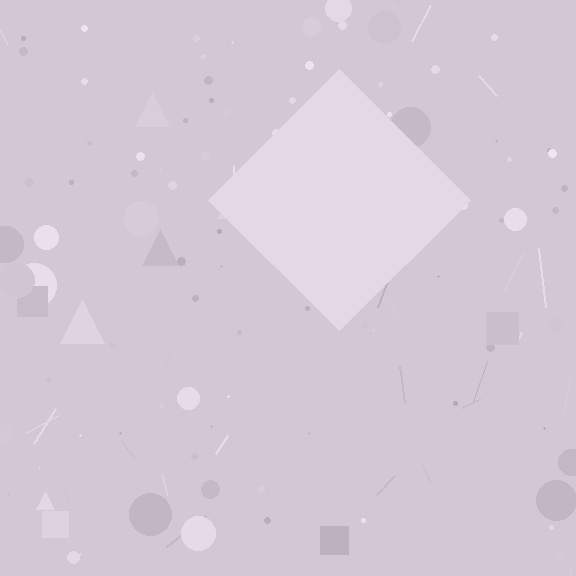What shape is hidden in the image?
A diamond is hidden in the image.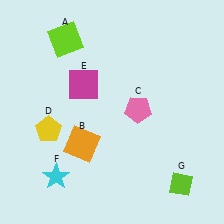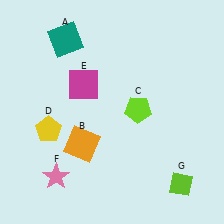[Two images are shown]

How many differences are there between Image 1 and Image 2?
There are 3 differences between the two images.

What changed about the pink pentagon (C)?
In Image 1, C is pink. In Image 2, it changed to lime.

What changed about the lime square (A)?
In Image 1, A is lime. In Image 2, it changed to teal.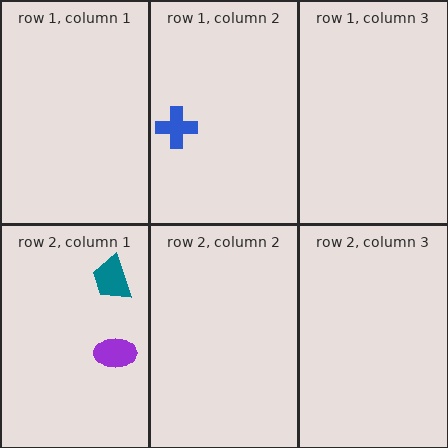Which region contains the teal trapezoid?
The row 2, column 1 region.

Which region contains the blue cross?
The row 1, column 2 region.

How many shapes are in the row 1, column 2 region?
1.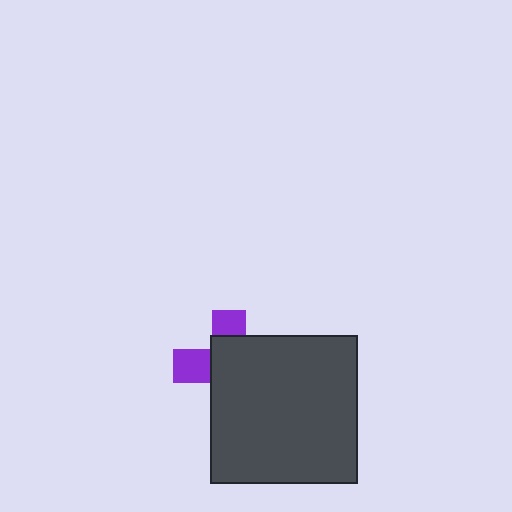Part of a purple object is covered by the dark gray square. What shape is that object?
It is a cross.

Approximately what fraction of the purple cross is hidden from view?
Roughly 67% of the purple cross is hidden behind the dark gray square.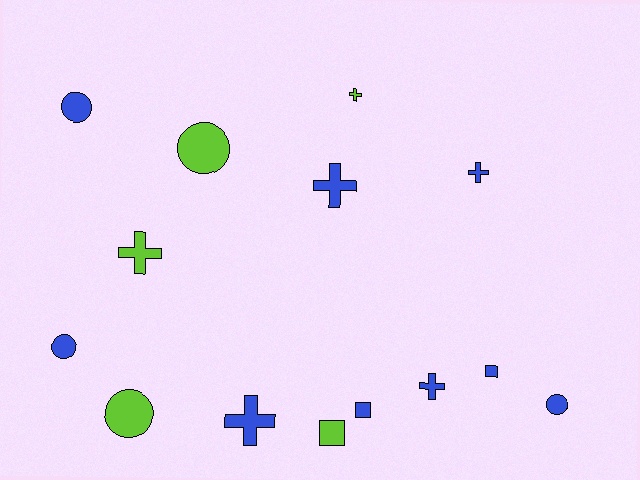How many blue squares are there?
There are 2 blue squares.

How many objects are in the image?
There are 14 objects.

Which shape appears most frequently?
Cross, with 6 objects.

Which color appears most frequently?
Blue, with 9 objects.